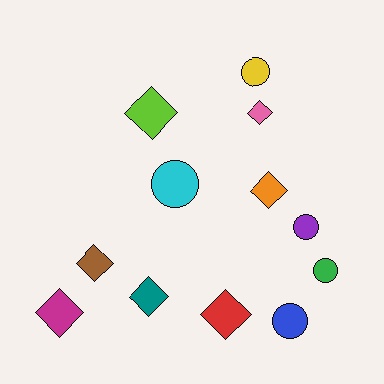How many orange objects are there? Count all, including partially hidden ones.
There is 1 orange object.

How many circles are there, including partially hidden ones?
There are 5 circles.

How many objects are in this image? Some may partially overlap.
There are 12 objects.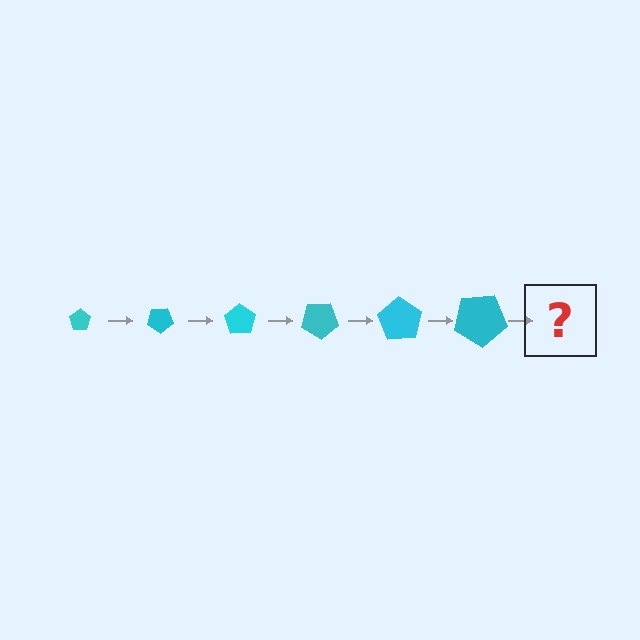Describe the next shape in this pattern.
It should be a pentagon, larger than the previous one and rotated 210 degrees from the start.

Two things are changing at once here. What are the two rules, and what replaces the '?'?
The two rules are that the pentagon grows larger each step and it rotates 35 degrees each step. The '?' should be a pentagon, larger than the previous one and rotated 210 degrees from the start.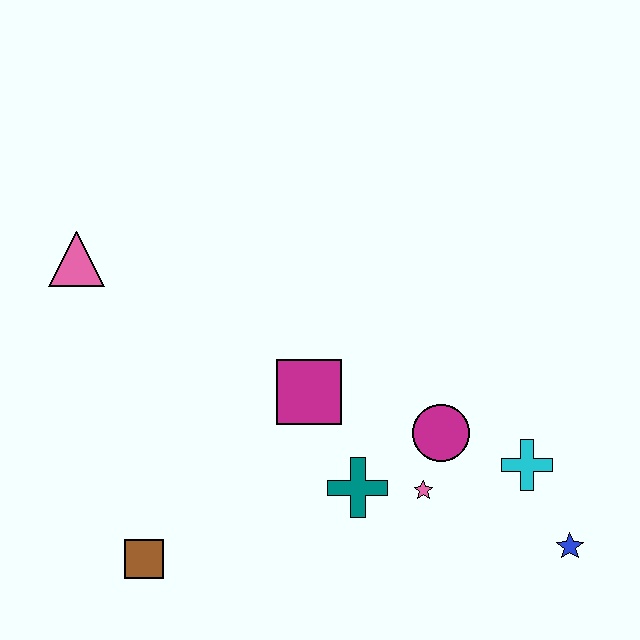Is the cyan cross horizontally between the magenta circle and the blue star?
Yes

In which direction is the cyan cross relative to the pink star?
The cyan cross is to the right of the pink star.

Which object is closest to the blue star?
The cyan cross is closest to the blue star.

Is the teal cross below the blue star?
No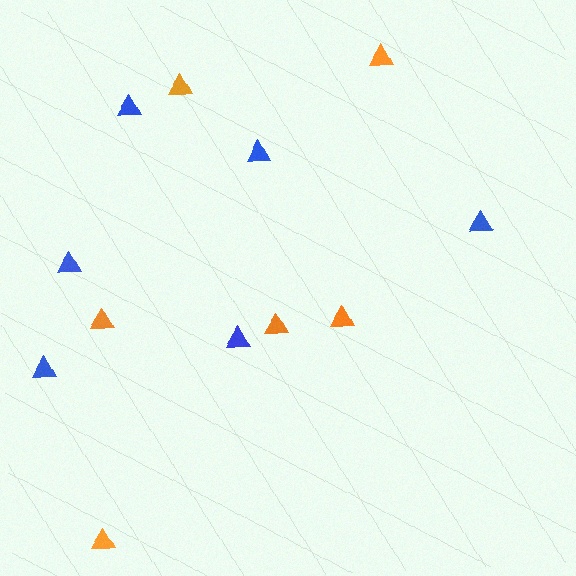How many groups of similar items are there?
There are 2 groups: one group of orange triangles (6) and one group of blue triangles (6).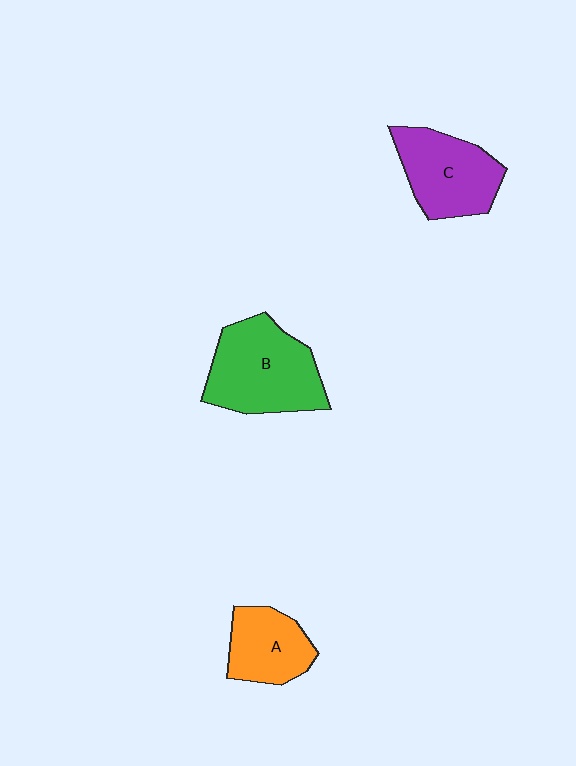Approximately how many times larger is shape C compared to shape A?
Approximately 1.3 times.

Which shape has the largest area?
Shape B (green).